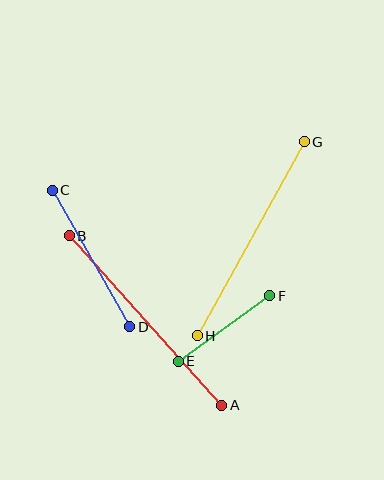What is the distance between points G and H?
The distance is approximately 221 pixels.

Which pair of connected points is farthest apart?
Points A and B are farthest apart.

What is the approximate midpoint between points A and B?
The midpoint is at approximately (146, 321) pixels.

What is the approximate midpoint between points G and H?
The midpoint is at approximately (251, 239) pixels.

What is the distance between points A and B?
The distance is approximately 228 pixels.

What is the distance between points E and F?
The distance is approximately 112 pixels.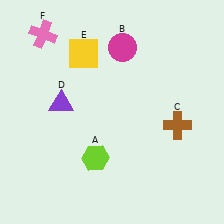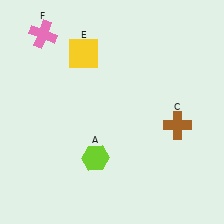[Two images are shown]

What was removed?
The magenta circle (B), the purple triangle (D) were removed in Image 2.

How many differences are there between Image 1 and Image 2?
There are 2 differences between the two images.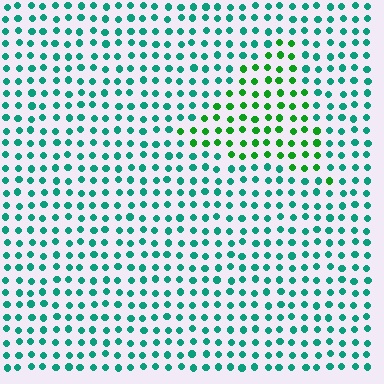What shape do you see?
I see a triangle.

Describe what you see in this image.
The image is filled with small teal elements in a uniform arrangement. A triangle-shaped region is visible where the elements are tinted to a slightly different hue, forming a subtle color boundary.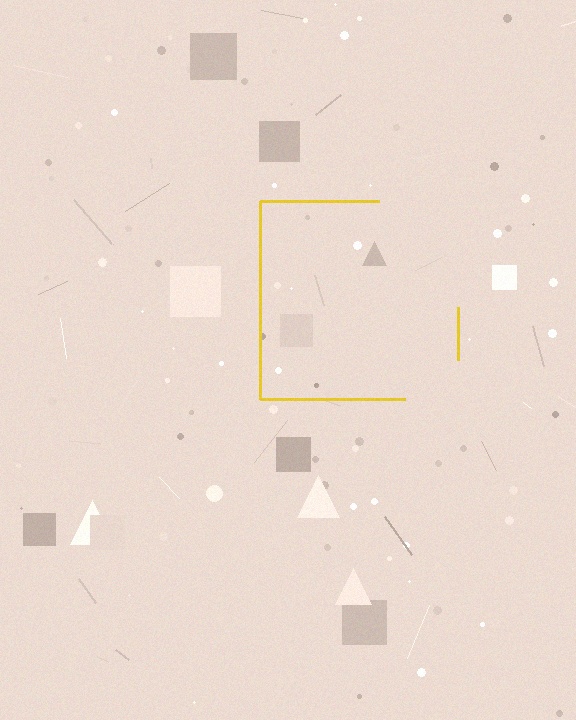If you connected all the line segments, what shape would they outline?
They would outline a square.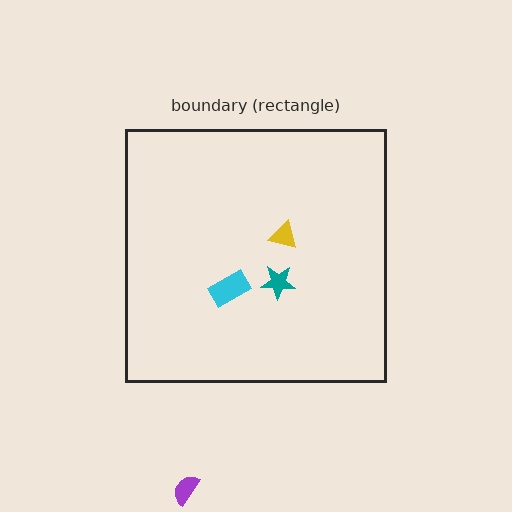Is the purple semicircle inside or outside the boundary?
Outside.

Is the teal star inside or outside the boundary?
Inside.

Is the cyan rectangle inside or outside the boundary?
Inside.